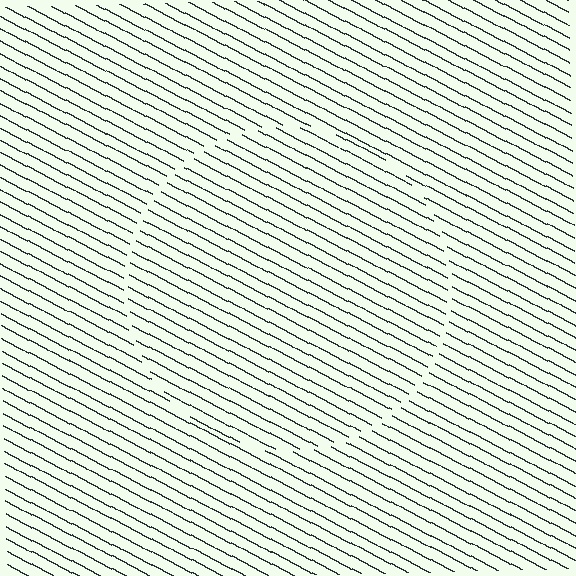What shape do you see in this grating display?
An illusory circle. The interior of the shape contains the same grating, shifted by half a period — the contour is defined by the phase discontinuity where line-ends from the inner and outer gratings abut.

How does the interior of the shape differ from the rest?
The interior of the shape contains the same grating, shifted by half a period — the contour is defined by the phase discontinuity where line-ends from the inner and outer gratings abut.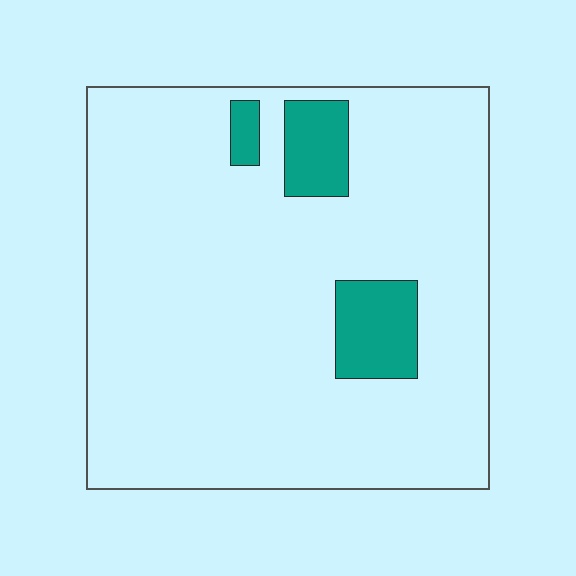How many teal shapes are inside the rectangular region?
3.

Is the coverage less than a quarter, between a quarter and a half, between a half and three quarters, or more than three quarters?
Less than a quarter.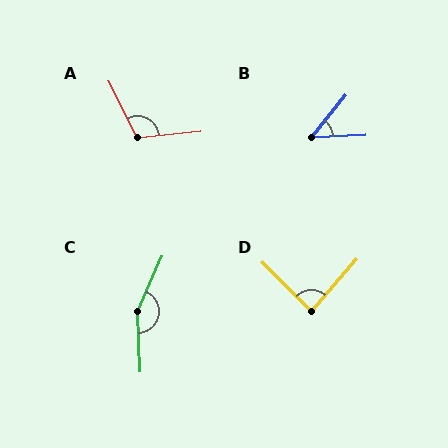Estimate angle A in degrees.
Approximately 111 degrees.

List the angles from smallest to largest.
B (48°), D (85°), A (111°), C (155°).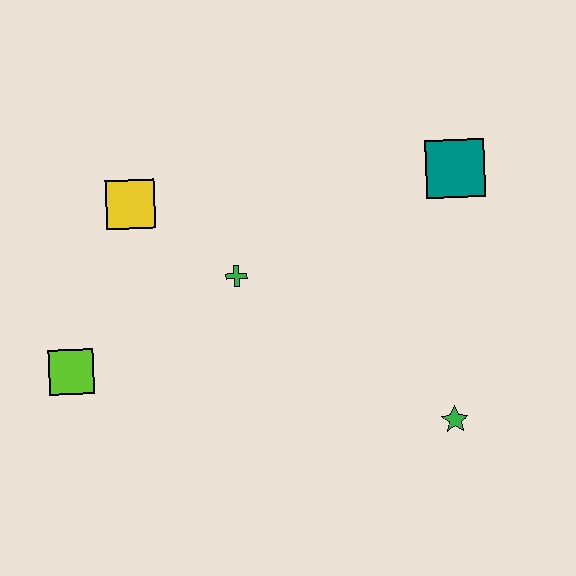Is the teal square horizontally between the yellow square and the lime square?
No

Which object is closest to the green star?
The teal square is closest to the green star.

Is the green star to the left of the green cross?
No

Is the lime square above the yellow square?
No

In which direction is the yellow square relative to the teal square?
The yellow square is to the left of the teal square.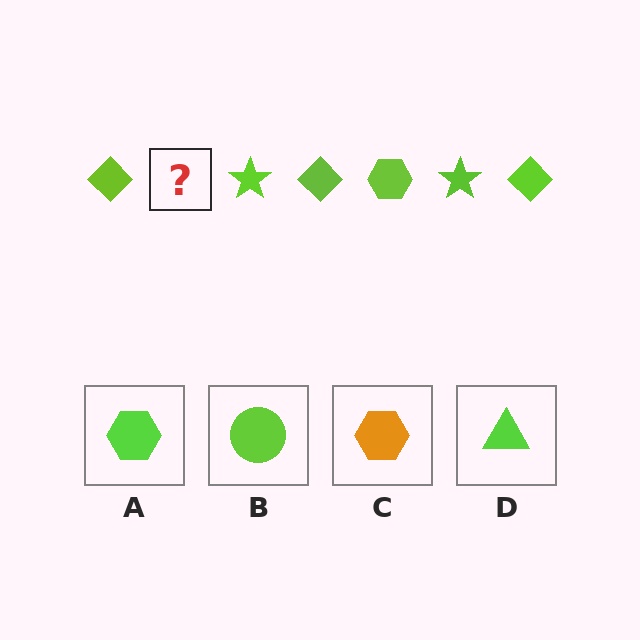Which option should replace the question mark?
Option A.